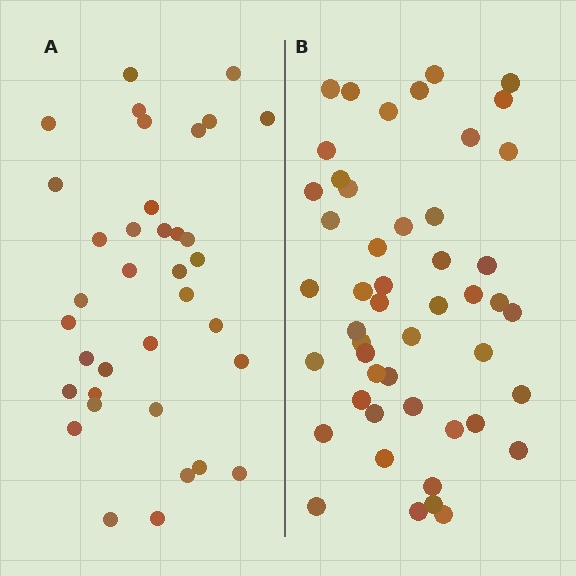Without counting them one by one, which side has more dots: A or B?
Region B (the right region) has more dots.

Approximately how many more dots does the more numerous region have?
Region B has approximately 15 more dots than region A.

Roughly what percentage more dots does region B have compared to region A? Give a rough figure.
About 35% more.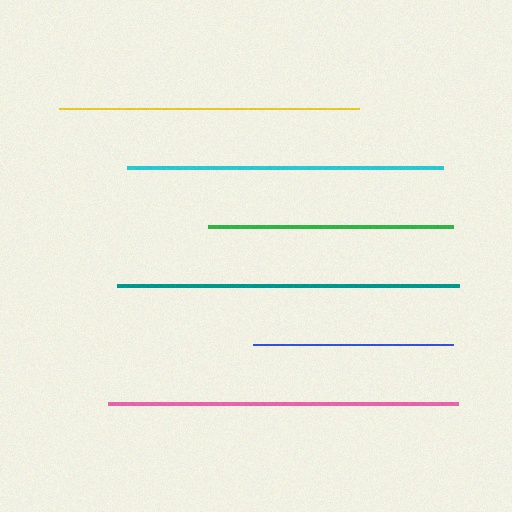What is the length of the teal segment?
The teal segment is approximately 342 pixels long.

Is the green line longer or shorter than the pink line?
The pink line is longer than the green line.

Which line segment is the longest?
The pink line is the longest at approximately 350 pixels.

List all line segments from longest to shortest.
From longest to shortest: pink, teal, cyan, yellow, green, blue.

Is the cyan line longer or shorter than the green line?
The cyan line is longer than the green line.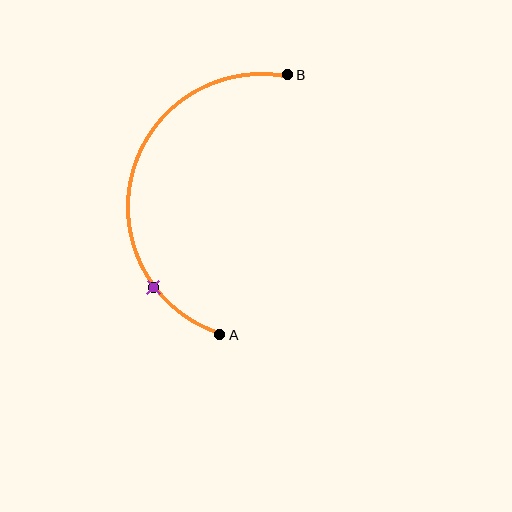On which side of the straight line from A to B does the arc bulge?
The arc bulges to the left of the straight line connecting A and B.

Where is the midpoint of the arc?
The arc midpoint is the point on the curve farthest from the straight line joining A and B. It sits to the left of that line.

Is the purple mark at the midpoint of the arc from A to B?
No. The purple mark lies on the arc but is closer to endpoint A. The arc midpoint would be at the point on the curve equidistant along the arc from both A and B.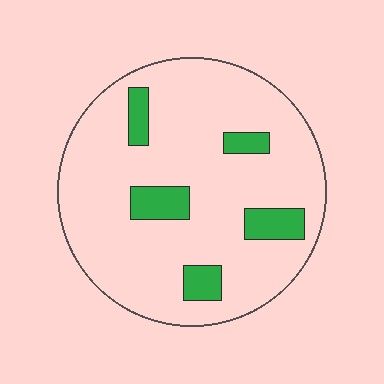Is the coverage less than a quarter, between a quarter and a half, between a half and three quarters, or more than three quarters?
Less than a quarter.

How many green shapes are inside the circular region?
5.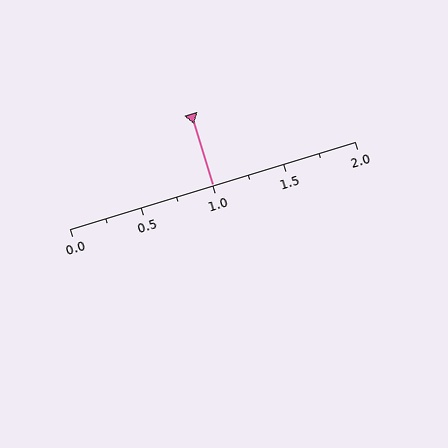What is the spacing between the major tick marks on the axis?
The major ticks are spaced 0.5 apart.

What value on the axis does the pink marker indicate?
The marker indicates approximately 1.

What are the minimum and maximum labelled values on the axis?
The axis runs from 0.0 to 2.0.